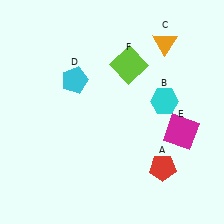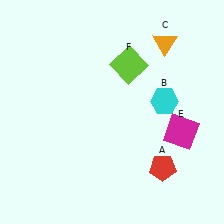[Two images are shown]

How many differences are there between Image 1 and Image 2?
There is 1 difference between the two images.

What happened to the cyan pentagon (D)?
The cyan pentagon (D) was removed in Image 2. It was in the top-left area of Image 1.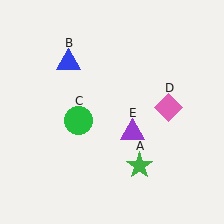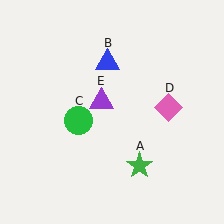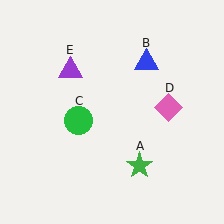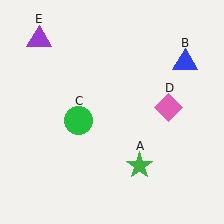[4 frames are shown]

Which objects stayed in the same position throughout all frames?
Green star (object A) and green circle (object C) and pink diamond (object D) remained stationary.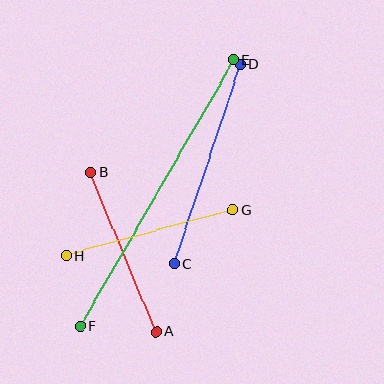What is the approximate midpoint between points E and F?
The midpoint is at approximately (157, 193) pixels.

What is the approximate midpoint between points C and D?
The midpoint is at approximately (207, 164) pixels.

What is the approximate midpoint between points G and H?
The midpoint is at approximately (150, 233) pixels.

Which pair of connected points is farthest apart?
Points E and F are farthest apart.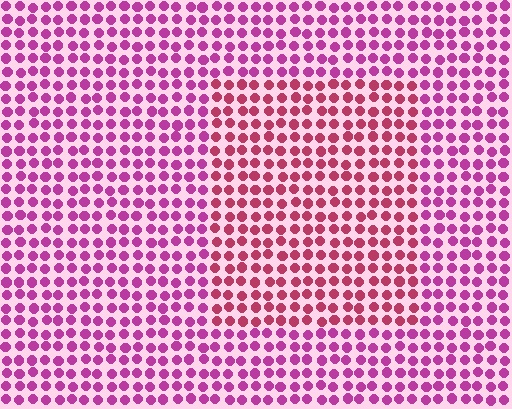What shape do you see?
I see a rectangle.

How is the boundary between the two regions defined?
The boundary is defined purely by a slight shift in hue (about 28 degrees). Spacing, size, and orientation are identical on both sides.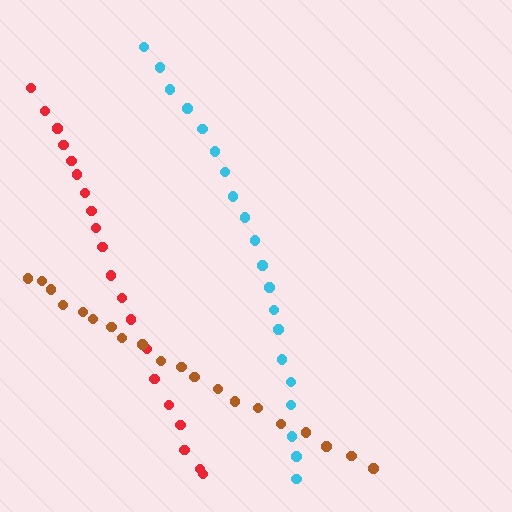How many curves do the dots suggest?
There are 3 distinct paths.